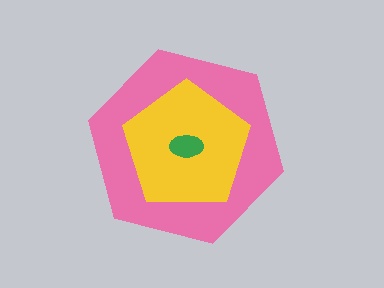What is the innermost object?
The green ellipse.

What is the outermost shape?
The pink hexagon.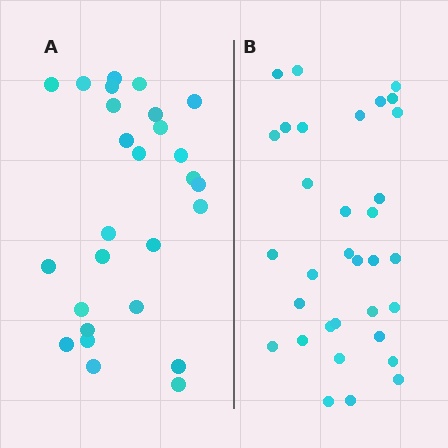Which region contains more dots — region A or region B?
Region B (the right region) has more dots.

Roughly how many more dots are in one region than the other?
Region B has about 6 more dots than region A.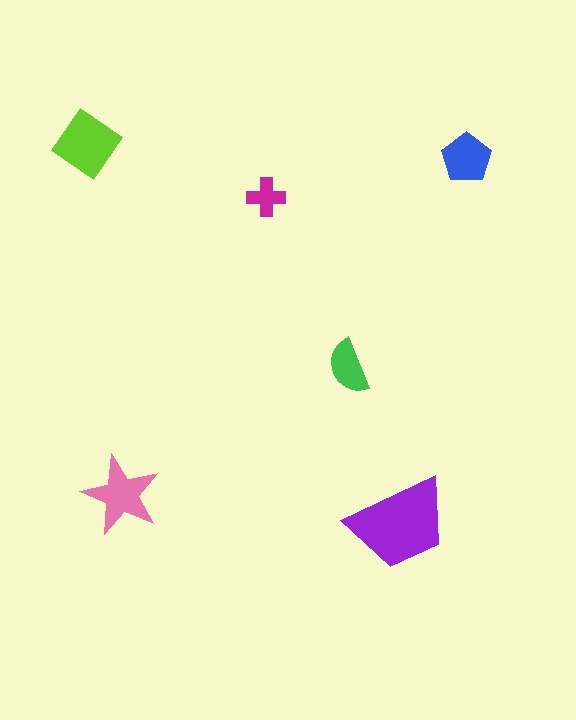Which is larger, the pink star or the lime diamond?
The lime diamond.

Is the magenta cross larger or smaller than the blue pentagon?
Smaller.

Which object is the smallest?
The magenta cross.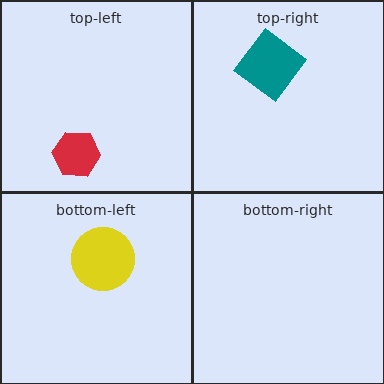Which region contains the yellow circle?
The bottom-left region.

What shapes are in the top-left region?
The red hexagon.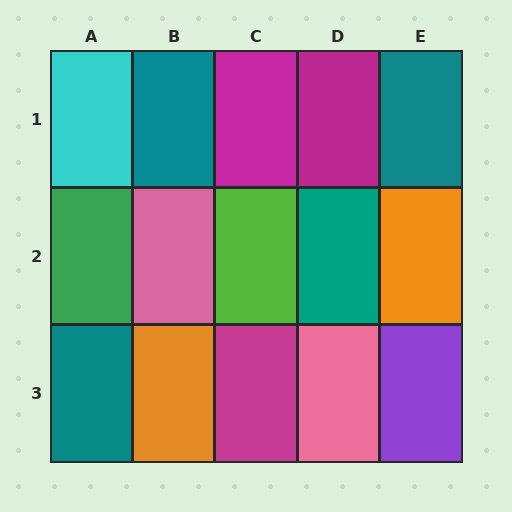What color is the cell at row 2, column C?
Lime.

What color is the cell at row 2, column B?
Pink.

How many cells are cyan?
1 cell is cyan.